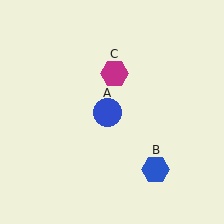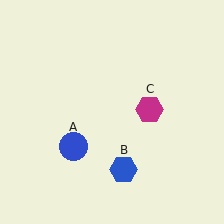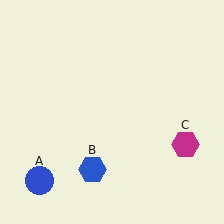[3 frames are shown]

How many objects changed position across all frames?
3 objects changed position: blue circle (object A), blue hexagon (object B), magenta hexagon (object C).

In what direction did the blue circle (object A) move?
The blue circle (object A) moved down and to the left.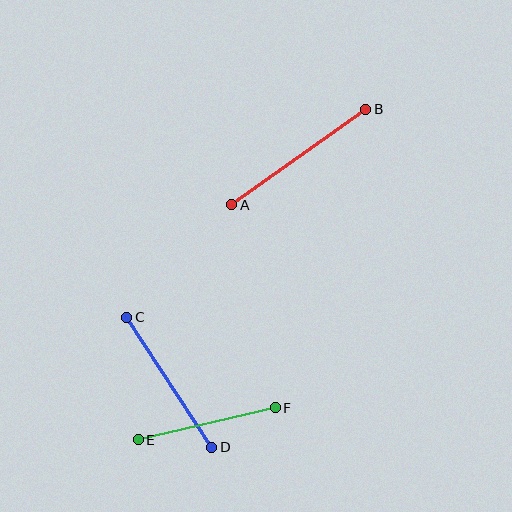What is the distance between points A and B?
The distance is approximately 164 pixels.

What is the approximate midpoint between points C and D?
The midpoint is at approximately (169, 382) pixels.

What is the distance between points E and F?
The distance is approximately 141 pixels.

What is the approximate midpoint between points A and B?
The midpoint is at approximately (299, 157) pixels.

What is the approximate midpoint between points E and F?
The midpoint is at approximately (207, 424) pixels.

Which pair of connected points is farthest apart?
Points A and B are farthest apart.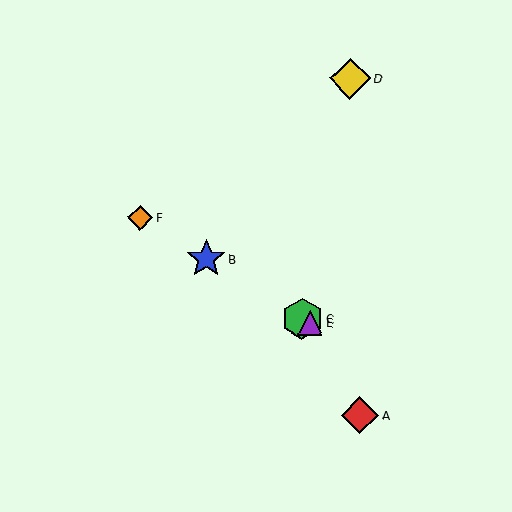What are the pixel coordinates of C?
Object C is at (303, 319).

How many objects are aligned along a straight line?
4 objects (B, C, E, F) are aligned along a straight line.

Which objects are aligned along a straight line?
Objects B, C, E, F are aligned along a straight line.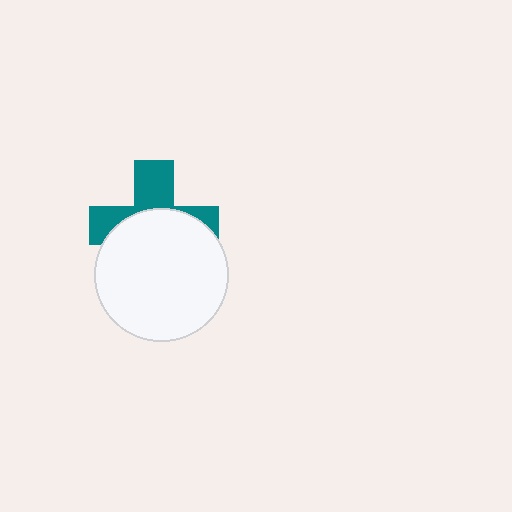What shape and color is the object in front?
The object in front is a white circle.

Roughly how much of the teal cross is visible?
A small part of it is visible (roughly 43%).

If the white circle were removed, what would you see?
You would see the complete teal cross.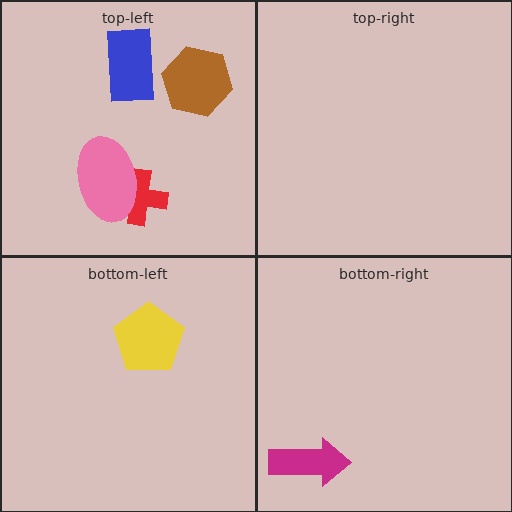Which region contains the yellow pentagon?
The bottom-left region.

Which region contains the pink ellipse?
The top-left region.